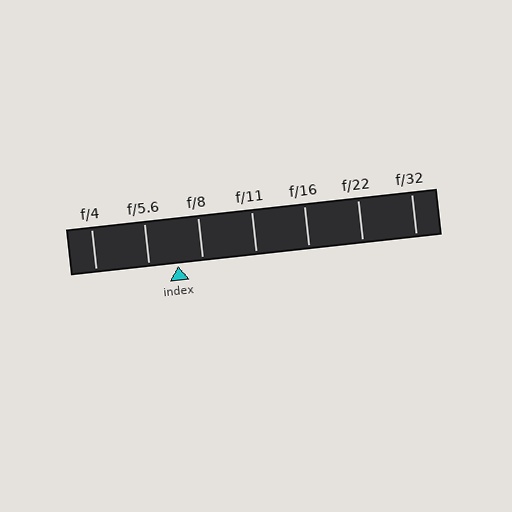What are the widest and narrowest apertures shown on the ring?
The widest aperture shown is f/4 and the narrowest is f/32.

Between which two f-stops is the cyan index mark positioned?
The index mark is between f/5.6 and f/8.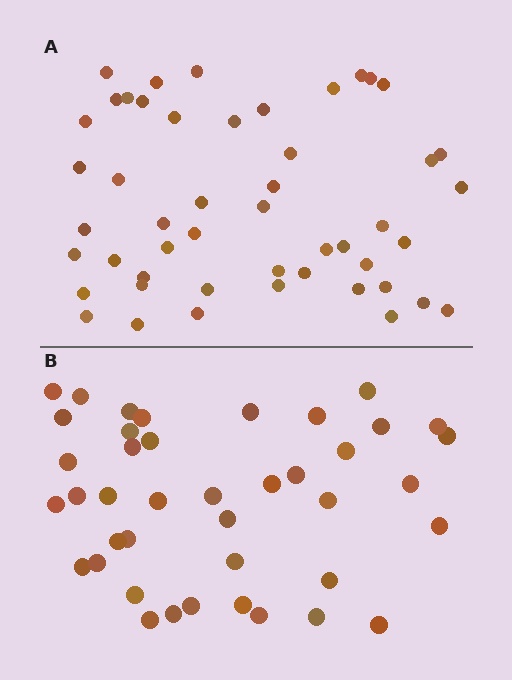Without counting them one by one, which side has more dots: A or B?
Region A (the top region) has more dots.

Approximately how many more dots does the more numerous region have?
Region A has roughly 8 or so more dots than region B.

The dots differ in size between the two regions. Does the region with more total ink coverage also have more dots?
No. Region B has more total ink coverage because its dots are larger, but region A actually contains more individual dots. Total area can be misleading — the number of items is what matters here.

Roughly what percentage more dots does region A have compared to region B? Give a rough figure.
About 20% more.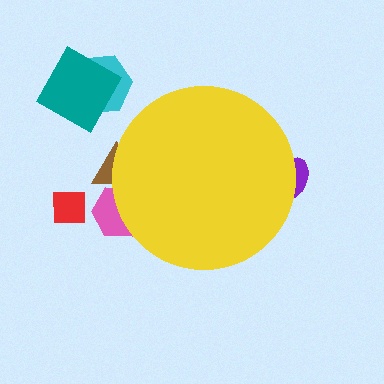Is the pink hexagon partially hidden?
Yes, the pink hexagon is partially hidden behind the yellow circle.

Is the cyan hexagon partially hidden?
No, the cyan hexagon is fully visible.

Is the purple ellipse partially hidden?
Yes, the purple ellipse is partially hidden behind the yellow circle.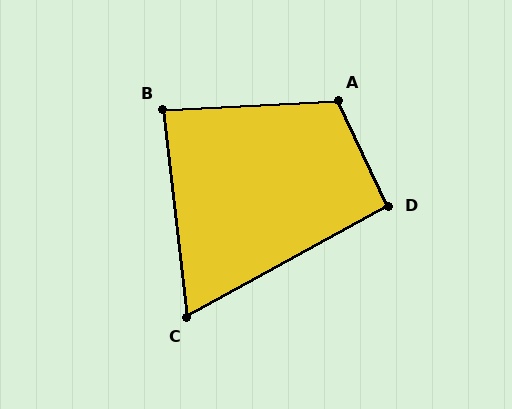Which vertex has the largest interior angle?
A, at approximately 112 degrees.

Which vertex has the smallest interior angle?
C, at approximately 68 degrees.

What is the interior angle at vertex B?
Approximately 87 degrees (approximately right).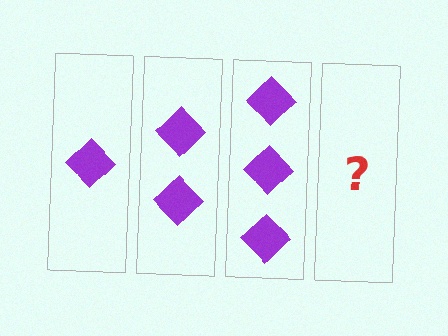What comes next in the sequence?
The next element should be 4 diamonds.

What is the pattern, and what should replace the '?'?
The pattern is that each step adds one more diamond. The '?' should be 4 diamonds.